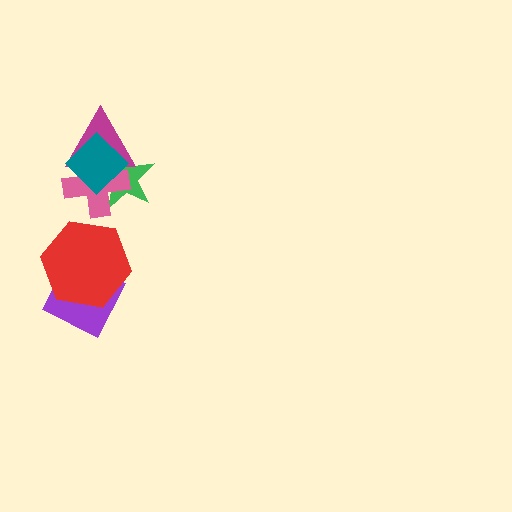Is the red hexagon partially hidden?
No, no other shape covers it.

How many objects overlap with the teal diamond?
3 objects overlap with the teal diamond.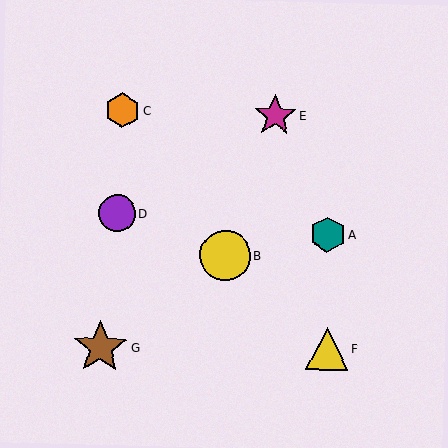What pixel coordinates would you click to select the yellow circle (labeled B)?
Click at (225, 255) to select the yellow circle B.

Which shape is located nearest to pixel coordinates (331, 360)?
The yellow triangle (labeled F) at (327, 349) is nearest to that location.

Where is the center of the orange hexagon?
The center of the orange hexagon is at (122, 110).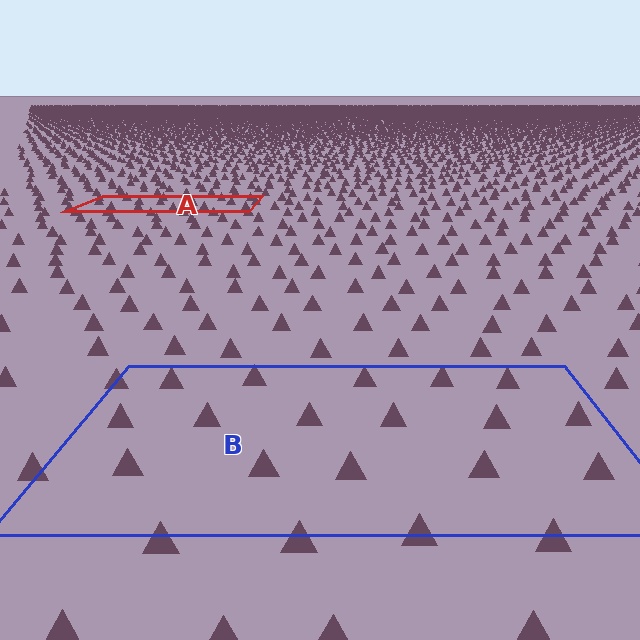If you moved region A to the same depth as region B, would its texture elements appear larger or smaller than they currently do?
They would appear larger. At a closer depth, the same texture elements are projected at a bigger on-screen size.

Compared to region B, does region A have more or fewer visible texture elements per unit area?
Region A has more texture elements per unit area — they are packed more densely because it is farther away.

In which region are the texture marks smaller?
The texture marks are smaller in region A, because it is farther away.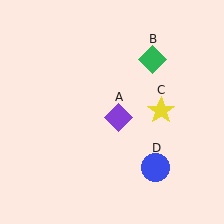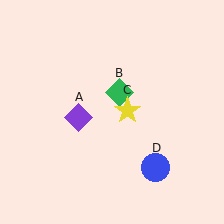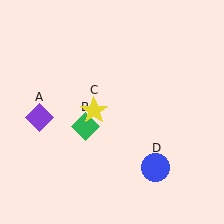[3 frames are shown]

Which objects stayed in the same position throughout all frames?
Blue circle (object D) remained stationary.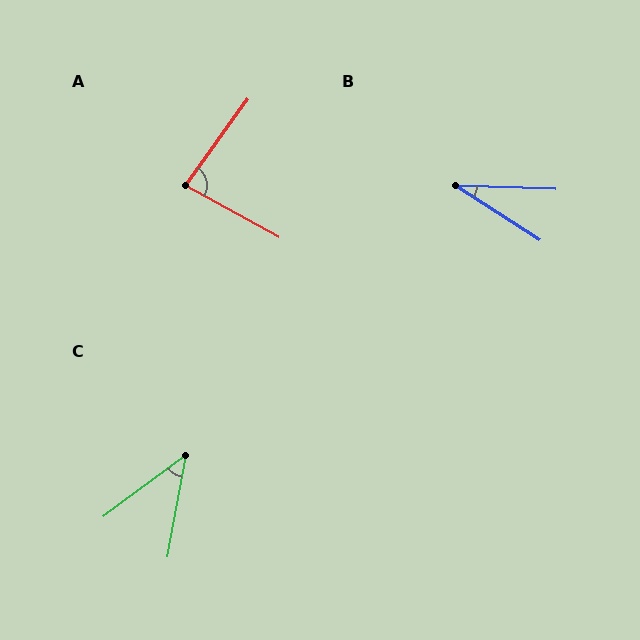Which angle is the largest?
A, at approximately 83 degrees.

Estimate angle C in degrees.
Approximately 43 degrees.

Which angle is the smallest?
B, at approximately 31 degrees.